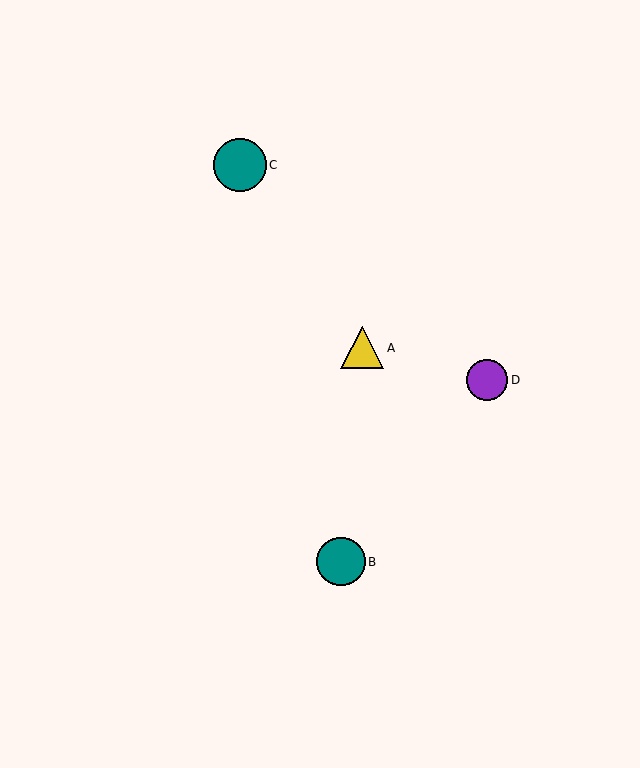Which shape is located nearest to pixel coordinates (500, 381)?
The purple circle (labeled D) at (487, 380) is nearest to that location.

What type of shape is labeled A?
Shape A is a yellow triangle.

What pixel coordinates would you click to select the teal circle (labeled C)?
Click at (240, 165) to select the teal circle C.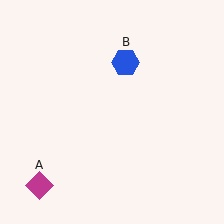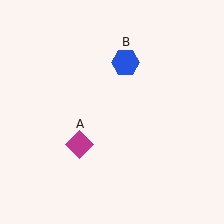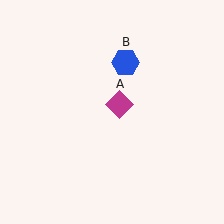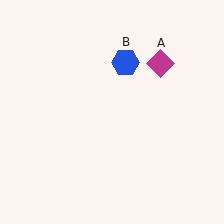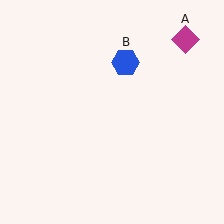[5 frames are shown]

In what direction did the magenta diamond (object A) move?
The magenta diamond (object A) moved up and to the right.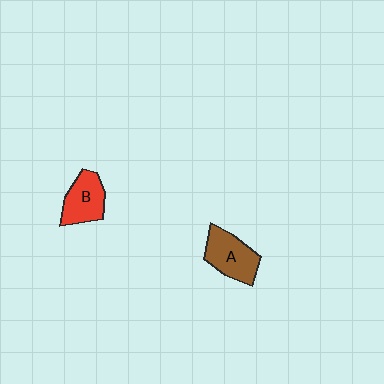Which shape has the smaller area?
Shape B (red).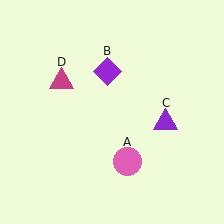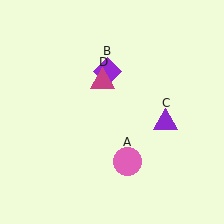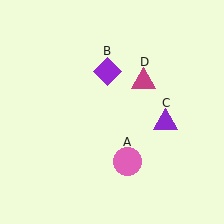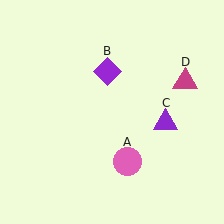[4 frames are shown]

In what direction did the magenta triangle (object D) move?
The magenta triangle (object D) moved right.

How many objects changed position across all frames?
1 object changed position: magenta triangle (object D).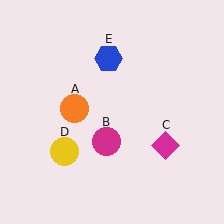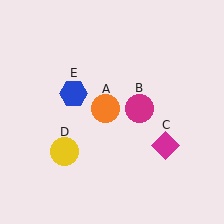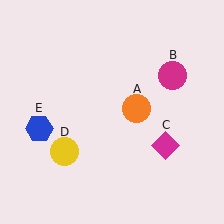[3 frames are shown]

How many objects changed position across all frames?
3 objects changed position: orange circle (object A), magenta circle (object B), blue hexagon (object E).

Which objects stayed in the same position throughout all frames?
Magenta diamond (object C) and yellow circle (object D) remained stationary.